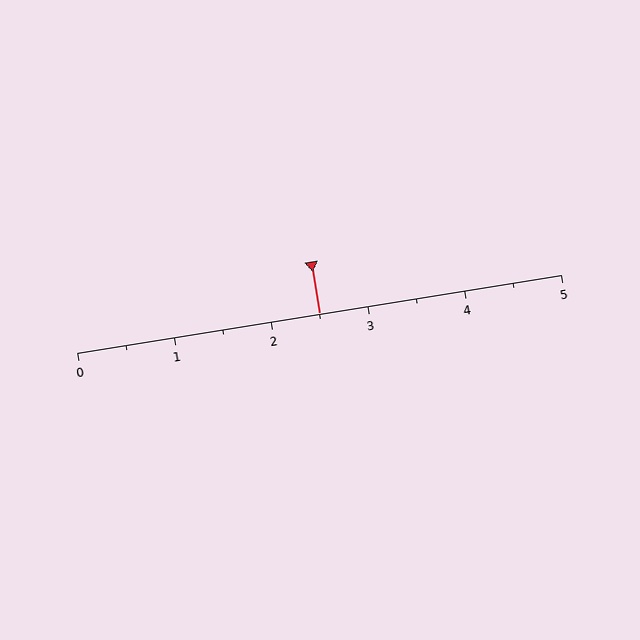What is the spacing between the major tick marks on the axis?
The major ticks are spaced 1 apart.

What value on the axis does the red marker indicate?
The marker indicates approximately 2.5.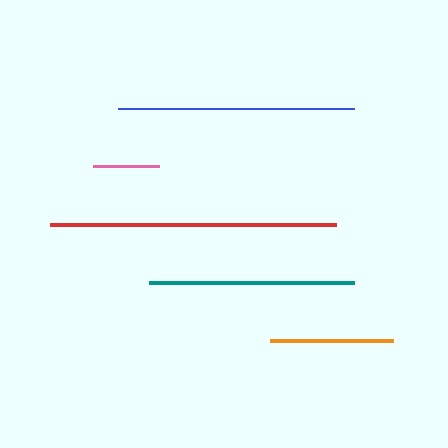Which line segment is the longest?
The red line is the longest at approximately 287 pixels.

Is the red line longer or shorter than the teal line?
The red line is longer than the teal line.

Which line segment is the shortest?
The pink line is the shortest at approximately 67 pixels.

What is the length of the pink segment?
The pink segment is approximately 67 pixels long.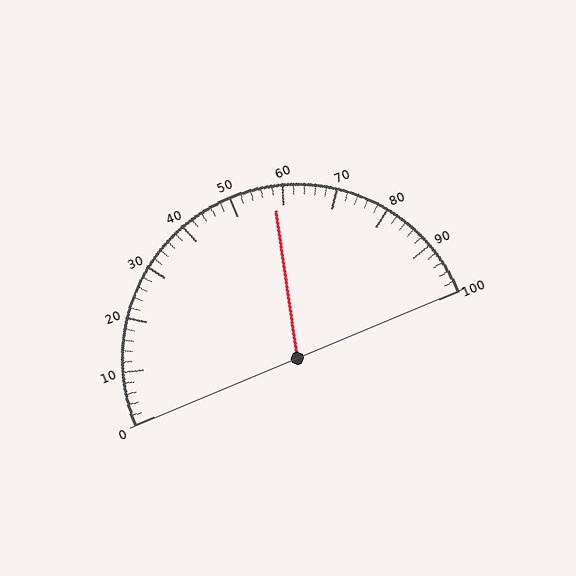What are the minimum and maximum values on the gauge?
The gauge ranges from 0 to 100.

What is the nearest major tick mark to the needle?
The nearest major tick mark is 60.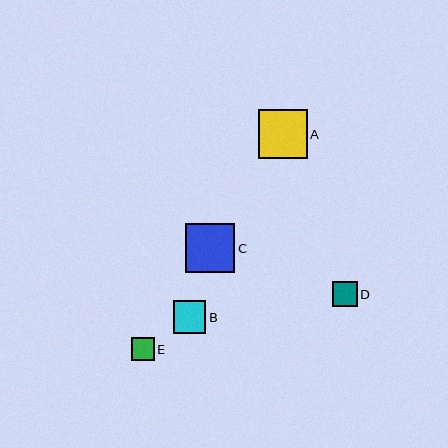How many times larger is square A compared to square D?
Square A is approximately 2.0 times the size of square D.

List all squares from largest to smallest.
From largest to smallest: C, A, B, D, E.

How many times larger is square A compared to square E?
Square A is approximately 2.1 times the size of square E.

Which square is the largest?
Square C is the largest with a size of approximately 49 pixels.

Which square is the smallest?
Square E is the smallest with a size of approximately 23 pixels.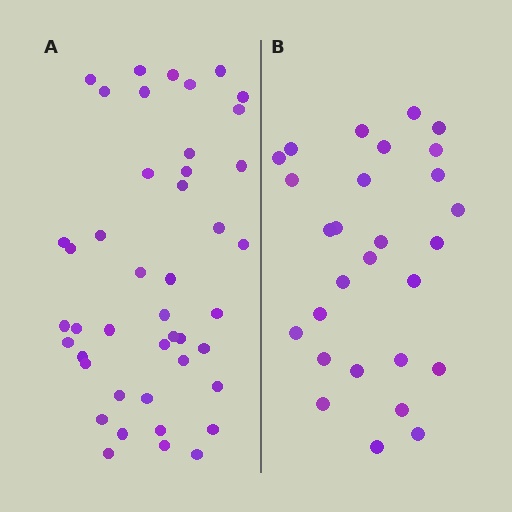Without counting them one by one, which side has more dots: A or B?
Region A (the left region) has more dots.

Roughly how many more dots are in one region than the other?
Region A has approximately 15 more dots than region B.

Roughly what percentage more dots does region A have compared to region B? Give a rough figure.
About 55% more.